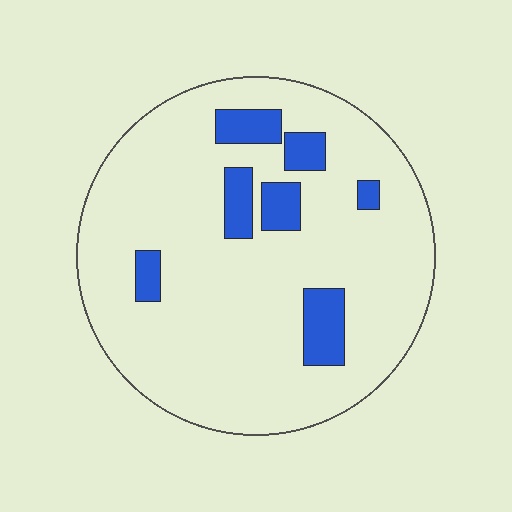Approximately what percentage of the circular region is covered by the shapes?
Approximately 15%.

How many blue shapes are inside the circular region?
7.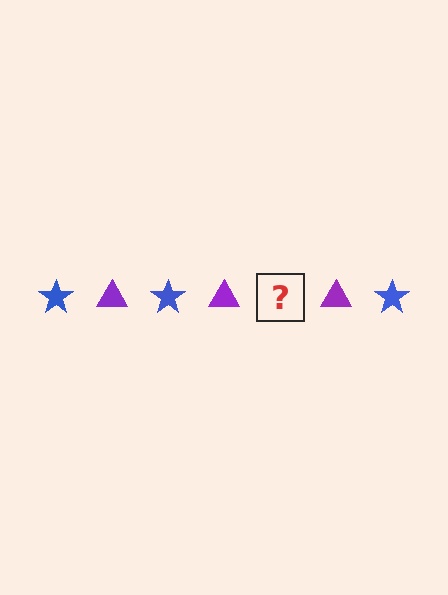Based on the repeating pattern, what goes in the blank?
The blank should be a blue star.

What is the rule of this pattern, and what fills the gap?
The rule is that the pattern alternates between blue star and purple triangle. The gap should be filled with a blue star.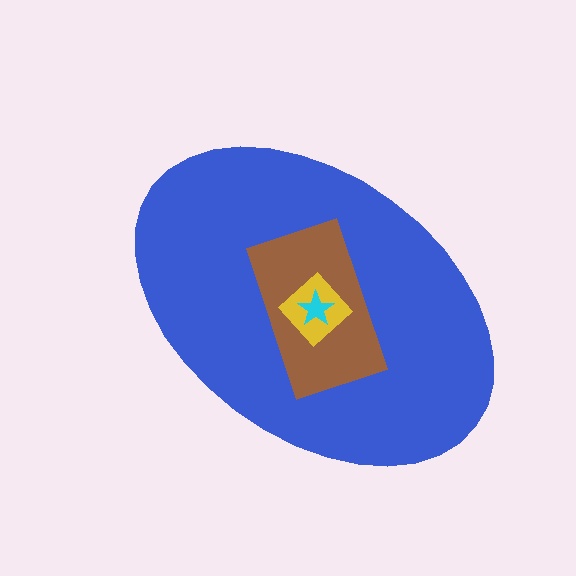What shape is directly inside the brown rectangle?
The yellow diamond.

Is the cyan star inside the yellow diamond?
Yes.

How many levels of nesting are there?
4.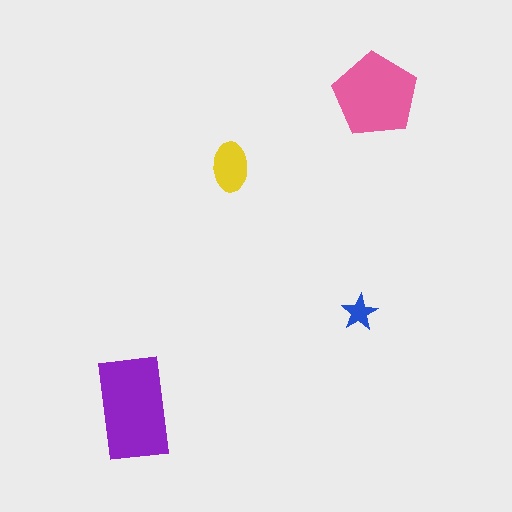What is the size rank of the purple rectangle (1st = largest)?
1st.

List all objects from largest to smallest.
The purple rectangle, the pink pentagon, the yellow ellipse, the blue star.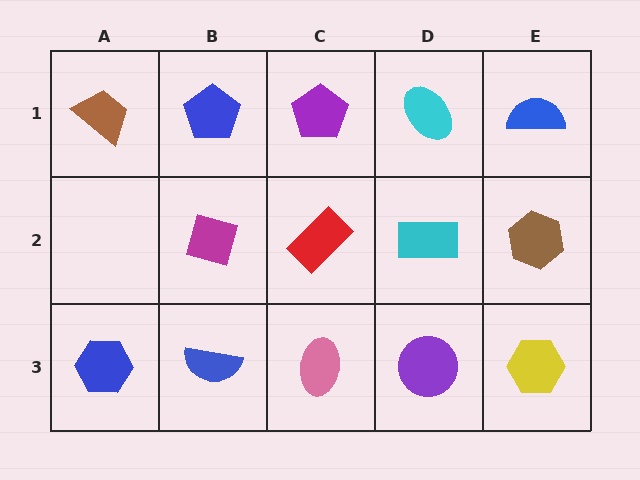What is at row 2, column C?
A red rectangle.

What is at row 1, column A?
A brown trapezoid.